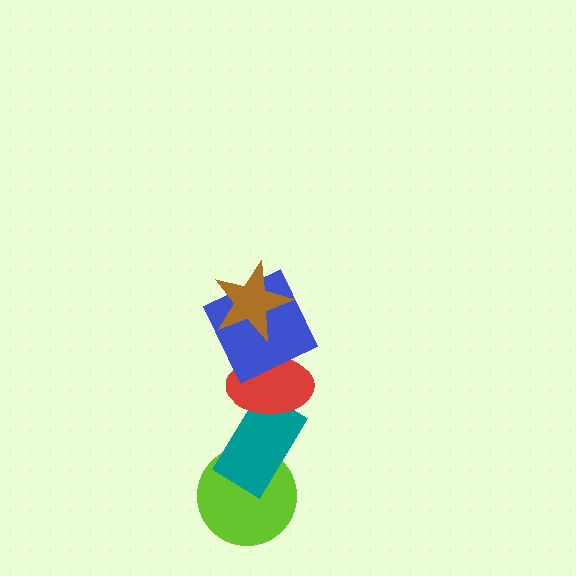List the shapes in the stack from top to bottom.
From top to bottom: the brown star, the blue square, the red ellipse, the teal rectangle, the lime circle.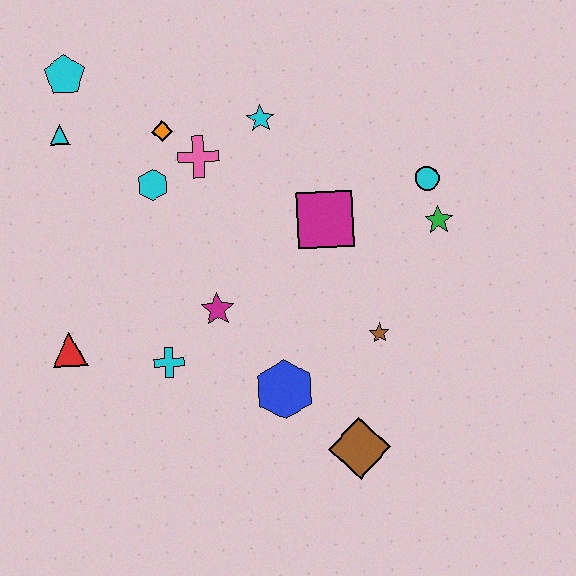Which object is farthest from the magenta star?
The cyan pentagon is farthest from the magenta star.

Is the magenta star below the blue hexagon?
No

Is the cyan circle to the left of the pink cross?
No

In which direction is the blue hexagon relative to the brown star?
The blue hexagon is to the left of the brown star.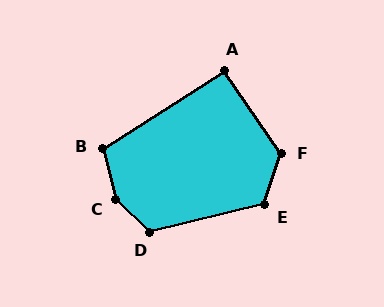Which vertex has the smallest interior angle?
A, at approximately 92 degrees.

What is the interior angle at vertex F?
Approximately 128 degrees (obtuse).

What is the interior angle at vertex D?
Approximately 123 degrees (obtuse).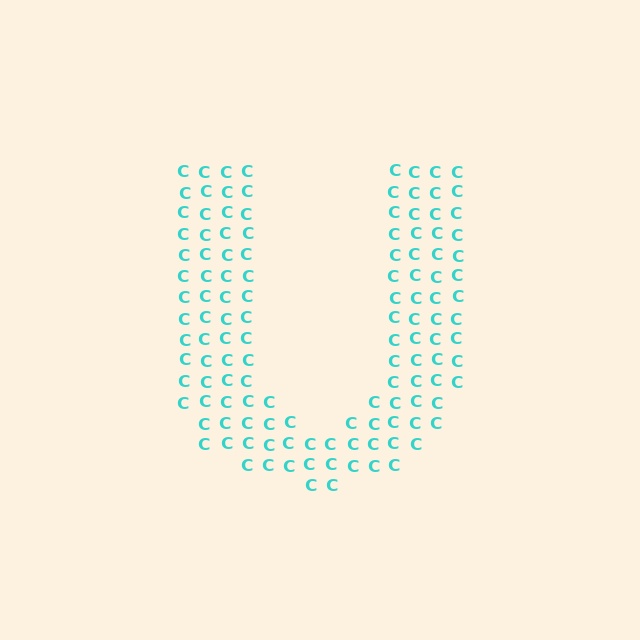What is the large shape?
The large shape is the letter U.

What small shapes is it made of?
It is made of small letter C's.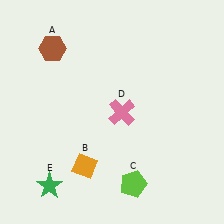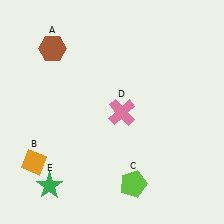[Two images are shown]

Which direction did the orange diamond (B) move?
The orange diamond (B) moved left.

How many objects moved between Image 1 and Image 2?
1 object moved between the two images.